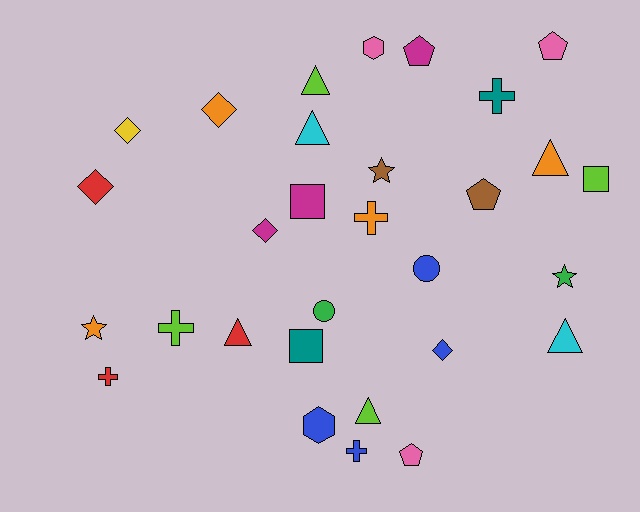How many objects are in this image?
There are 30 objects.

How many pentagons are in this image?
There are 4 pentagons.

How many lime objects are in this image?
There are 4 lime objects.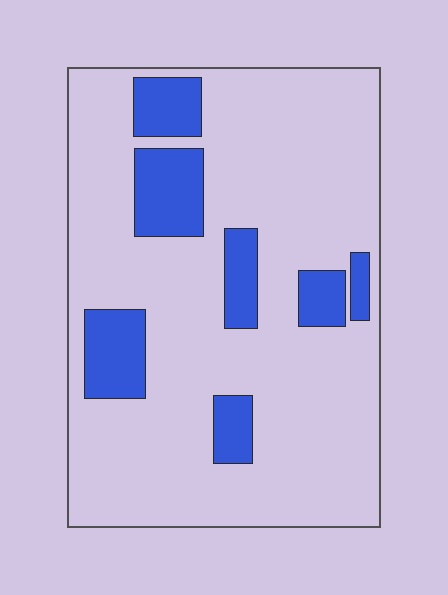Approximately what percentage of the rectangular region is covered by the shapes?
Approximately 20%.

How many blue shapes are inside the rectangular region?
7.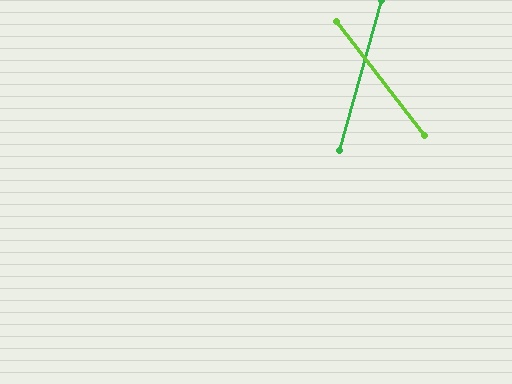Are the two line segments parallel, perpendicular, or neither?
Neither parallel nor perpendicular — they differ by about 53°.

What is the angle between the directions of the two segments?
Approximately 53 degrees.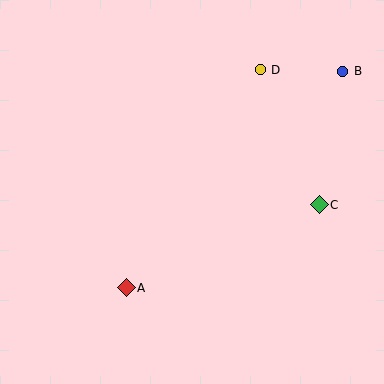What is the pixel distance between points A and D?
The distance between A and D is 256 pixels.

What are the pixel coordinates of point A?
Point A is at (126, 288).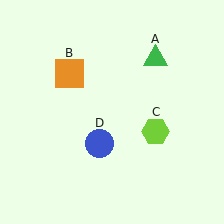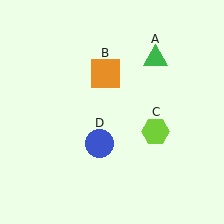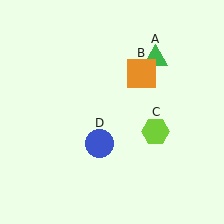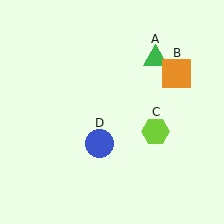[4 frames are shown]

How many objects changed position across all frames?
1 object changed position: orange square (object B).